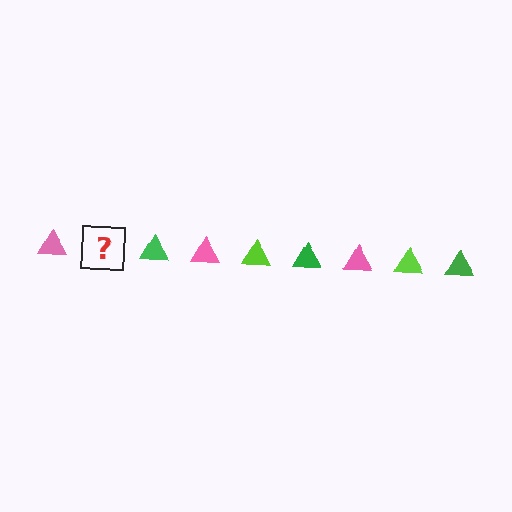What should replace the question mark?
The question mark should be replaced with a lime triangle.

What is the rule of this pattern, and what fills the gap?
The rule is that the pattern cycles through pink, lime, green triangles. The gap should be filled with a lime triangle.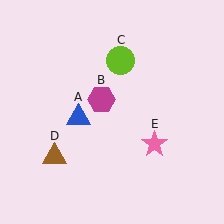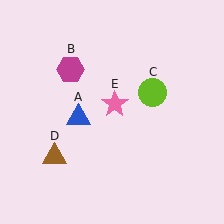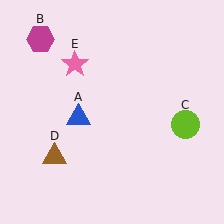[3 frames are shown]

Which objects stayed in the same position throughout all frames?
Blue triangle (object A) and brown triangle (object D) remained stationary.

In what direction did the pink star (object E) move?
The pink star (object E) moved up and to the left.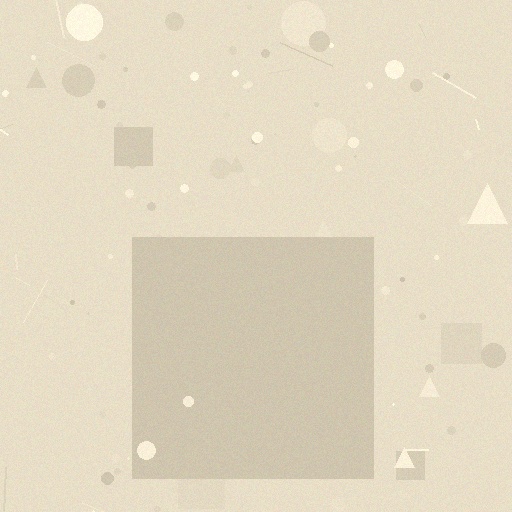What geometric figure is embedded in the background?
A square is embedded in the background.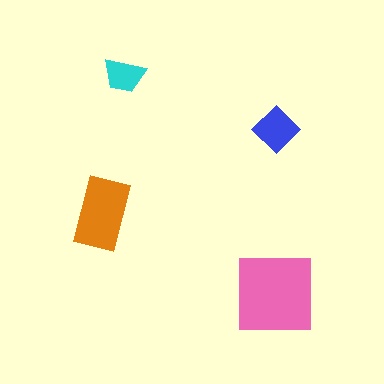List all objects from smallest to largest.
The cyan trapezoid, the blue diamond, the orange rectangle, the pink square.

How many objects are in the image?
There are 4 objects in the image.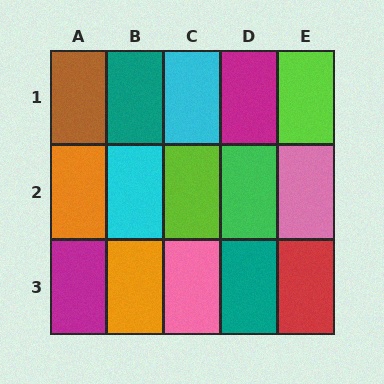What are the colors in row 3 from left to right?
Magenta, orange, pink, teal, red.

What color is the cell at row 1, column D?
Magenta.